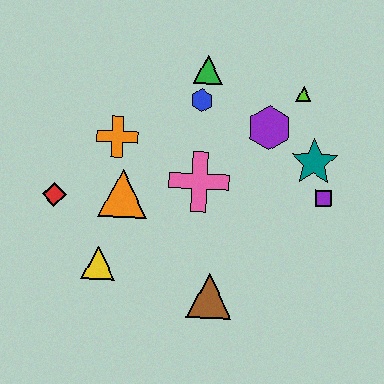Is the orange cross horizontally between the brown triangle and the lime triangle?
No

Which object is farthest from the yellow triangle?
The lime triangle is farthest from the yellow triangle.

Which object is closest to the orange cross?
The orange triangle is closest to the orange cross.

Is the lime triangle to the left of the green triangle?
No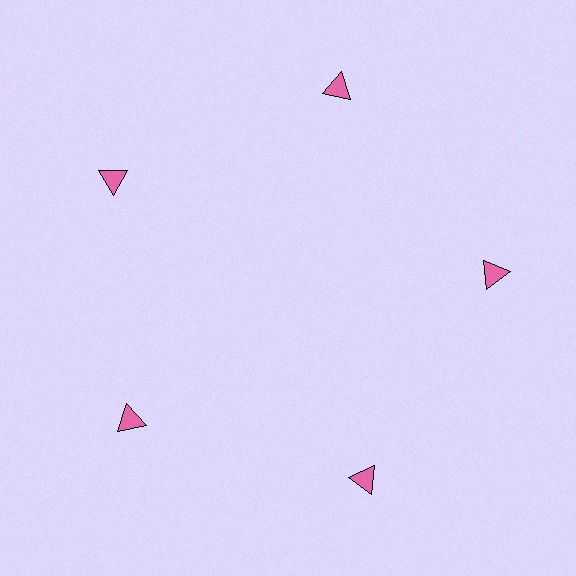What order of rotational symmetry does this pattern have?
This pattern has 5-fold rotational symmetry.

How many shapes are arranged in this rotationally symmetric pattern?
There are 5 shapes, arranged in 5 groups of 1.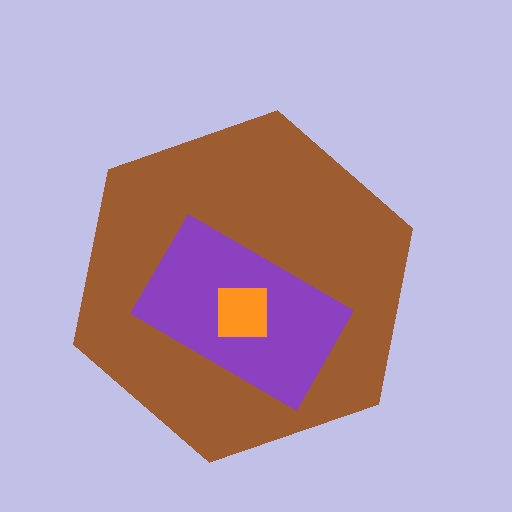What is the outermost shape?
The brown hexagon.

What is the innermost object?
The orange square.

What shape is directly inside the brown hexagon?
The purple rectangle.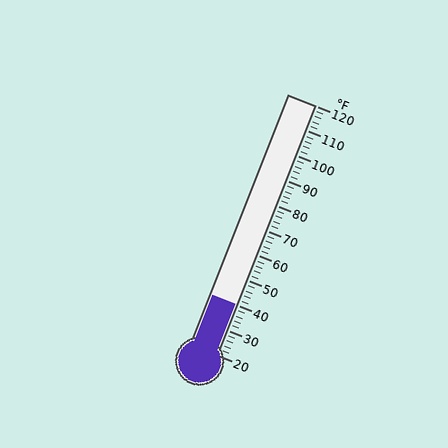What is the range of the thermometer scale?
The thermometer scale ranges from 20°F to 120°F.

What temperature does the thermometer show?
The thermometer shows approximately 40°F.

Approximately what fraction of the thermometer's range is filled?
The thermometer is filled to approximately 20% of its range.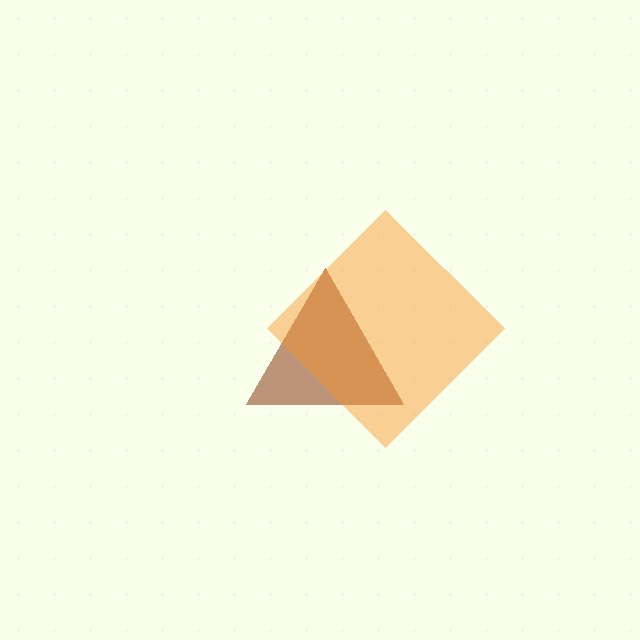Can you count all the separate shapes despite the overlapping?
Yes, there are 2 separate shapes.